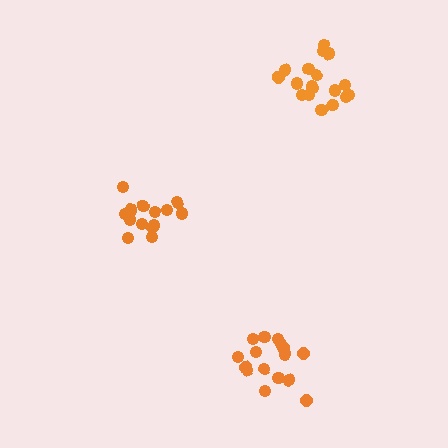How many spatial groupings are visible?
There are 3 spatial groupings.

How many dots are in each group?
Group 1: 16 dots, Group 2: 15 dots, Group 3: 18 dots (49 total).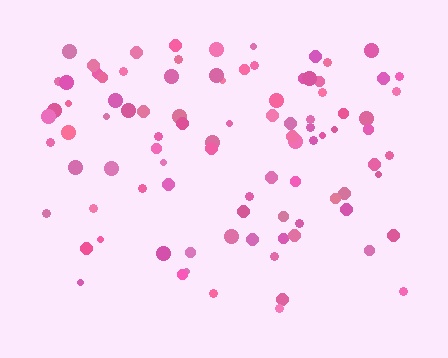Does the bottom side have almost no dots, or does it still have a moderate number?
Still a moderate number, just noticeably fewer than the top.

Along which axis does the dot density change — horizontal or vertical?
Vertical.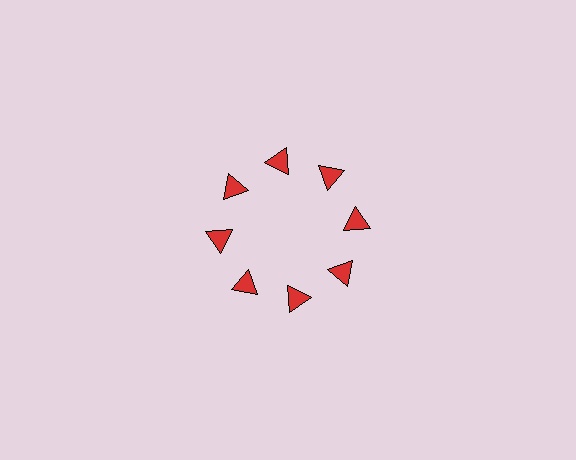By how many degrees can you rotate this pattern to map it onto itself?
The pattern maps onto itself every 45 degrees of rotation.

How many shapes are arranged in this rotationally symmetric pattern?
There are 8 shapes, arranged in 8 groups of 1.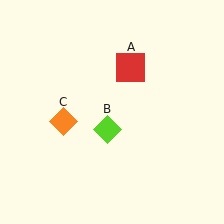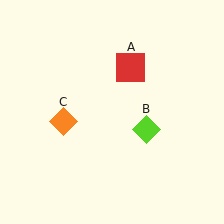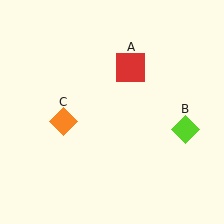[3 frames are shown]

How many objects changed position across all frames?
1 object changed position: lime diamond (object B).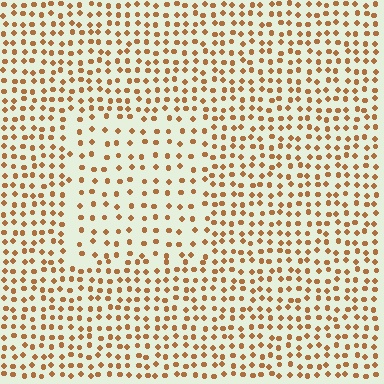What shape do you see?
I see a rectangle.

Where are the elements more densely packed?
The elements are more densely packed outside the rectangle boundary.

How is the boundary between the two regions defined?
The boundary is defined by a change in element density (approximately 1.7x ratio). All elements are the same color, size, and shape.